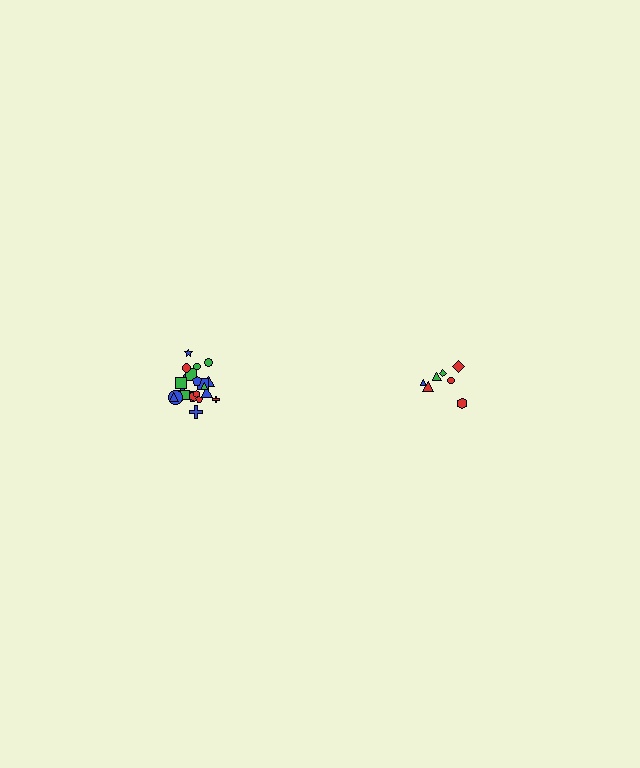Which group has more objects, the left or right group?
The left group.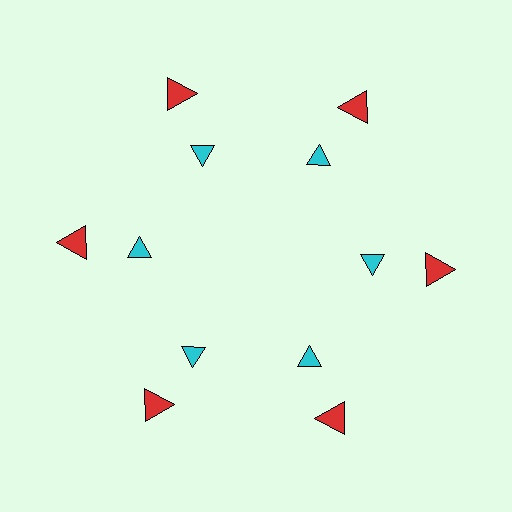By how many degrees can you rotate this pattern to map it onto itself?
The pattern maps onto itself every 60 degrees of rotation.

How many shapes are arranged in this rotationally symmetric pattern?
There are 12 shapes, arranged in 6 groups of 2.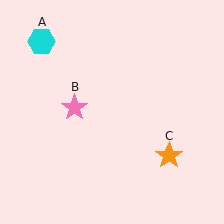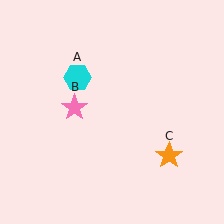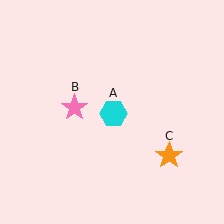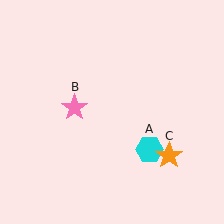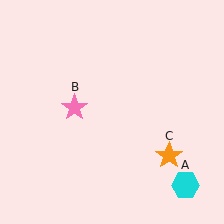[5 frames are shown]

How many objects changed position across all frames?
1 object changed position: cyan hexagon (object A).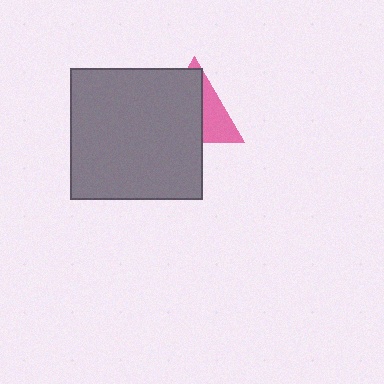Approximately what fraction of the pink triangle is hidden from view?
Roughly 64% of the pink triangle is hidden behind the gray square.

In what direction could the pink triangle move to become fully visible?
The pink triangle could move right. That would shift it out from behind the gray square entirely.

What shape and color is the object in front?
The object in front is a gray square.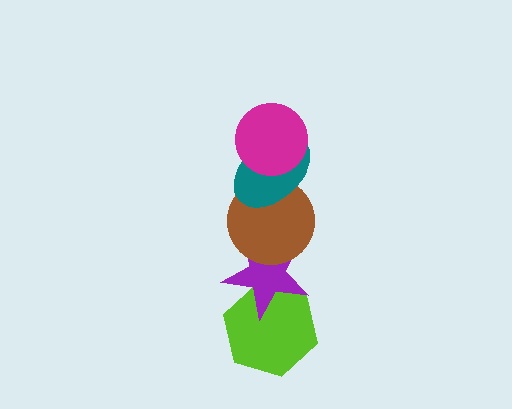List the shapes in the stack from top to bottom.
From top to bottom: the magenta circle, the teal ellipse, the brown circle, the purple star, the lime hexagon.